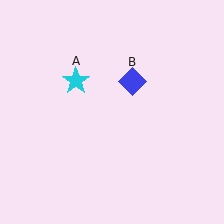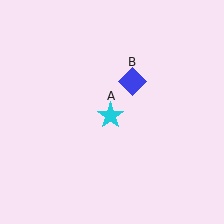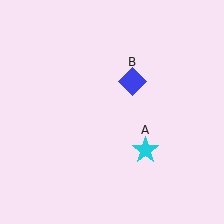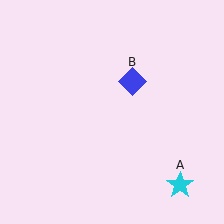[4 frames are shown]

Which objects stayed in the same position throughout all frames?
Blue diamond (object B) remained stationary.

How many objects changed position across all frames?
1 object changed position: cyan star (object A).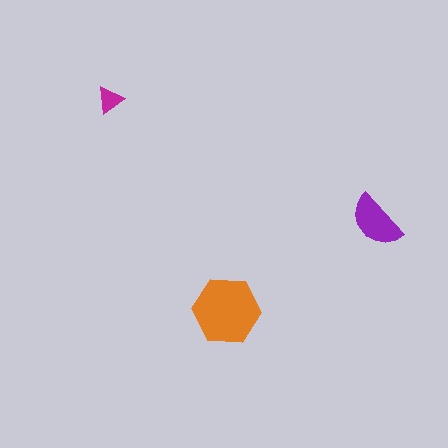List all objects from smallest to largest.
The magenta triangle, the purple semicircle, the orange hexagon.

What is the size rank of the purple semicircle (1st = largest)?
2nd.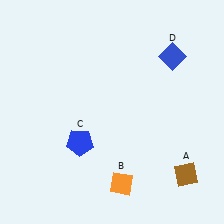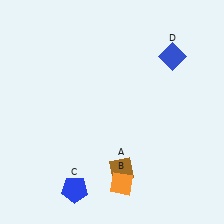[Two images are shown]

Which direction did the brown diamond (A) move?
The brown diamond (A) moved left.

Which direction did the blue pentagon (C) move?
The blue pentagon (C) moved down.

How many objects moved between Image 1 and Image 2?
2 objects moved between the two images.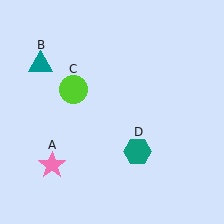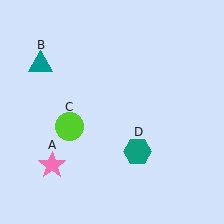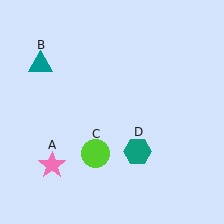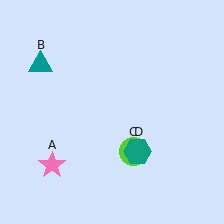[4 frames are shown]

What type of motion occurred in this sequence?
The lime circle (object C) rotated counterclockwise around the center of the scene.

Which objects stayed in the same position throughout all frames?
Pink star (object A) and teal triangle (object B) and teal hexagon (object D) remained stationary.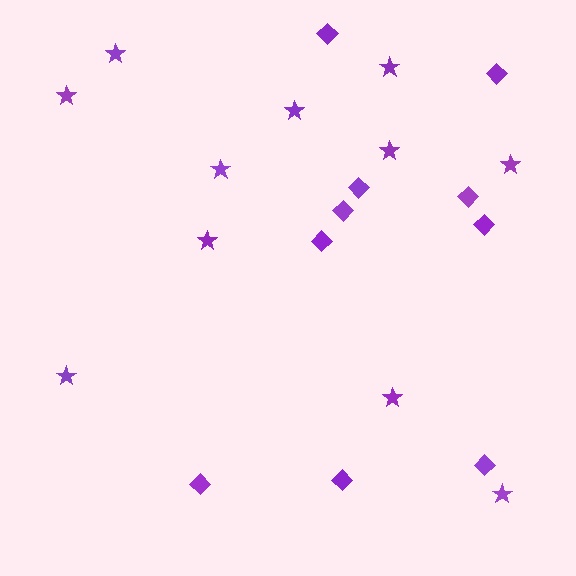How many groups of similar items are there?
There are 2 groups: one group of stars (11) and one group of diamonds (10).